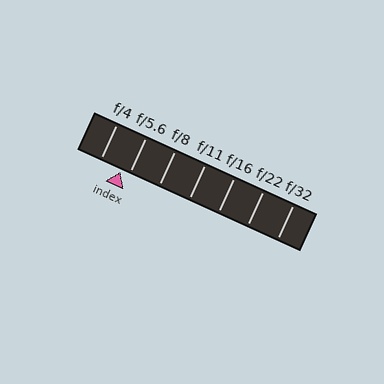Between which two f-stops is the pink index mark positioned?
The index mark is between f/4 and f/5.6.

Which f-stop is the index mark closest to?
The index mark is closest to f/5.6.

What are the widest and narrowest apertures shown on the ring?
The widest aperture shown is f/4 and the narrowest is f/32.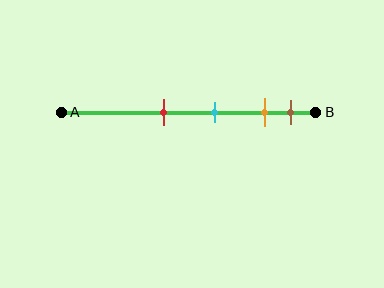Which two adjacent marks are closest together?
The orange and brown marks are the closest adjacent pair.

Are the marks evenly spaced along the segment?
No, the marks are not evenly spaced.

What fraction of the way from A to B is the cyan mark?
The cyan mark is approximately 60% (0.6) of the way from A to B.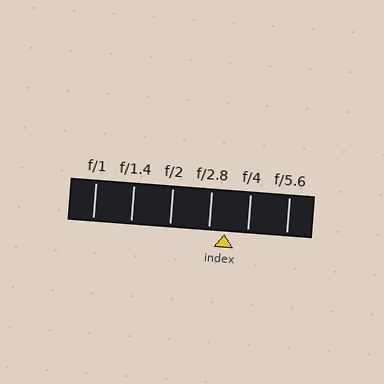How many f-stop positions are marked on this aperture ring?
There are 6 f-stop positions marked.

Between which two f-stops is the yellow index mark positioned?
The index mark is between f/2.8 and f/4.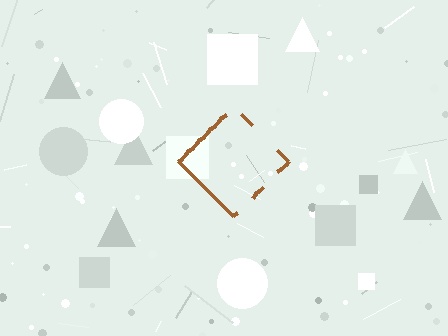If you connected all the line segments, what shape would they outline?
They would outline a diamond.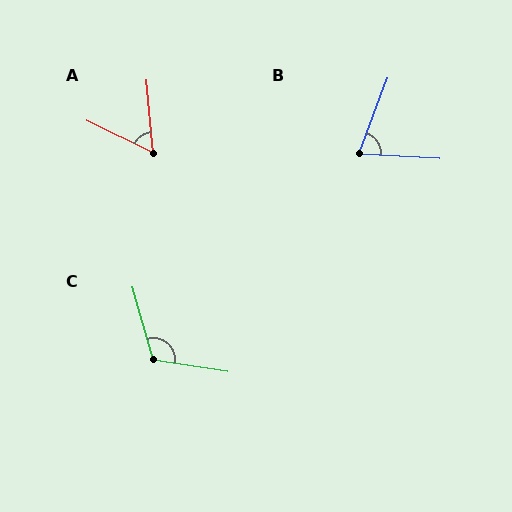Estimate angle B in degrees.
Approximately 73 degrees.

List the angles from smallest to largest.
A (59°), B (73°), C (114°).